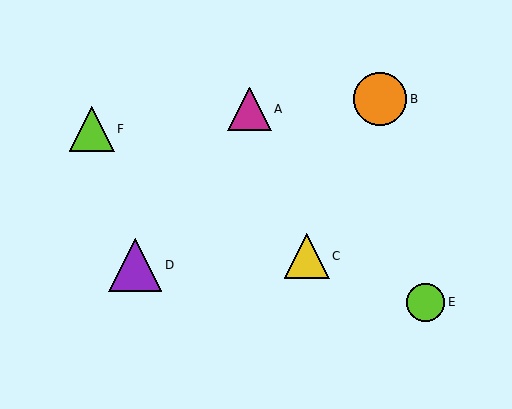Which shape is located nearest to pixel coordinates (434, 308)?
The lime circle (labeled E) at (426, 302) is nearest to that location.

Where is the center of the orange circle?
The center of the orange circle is at (380, 99).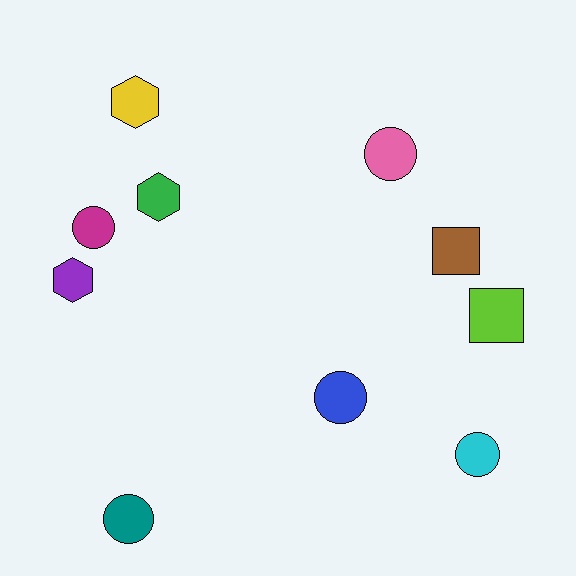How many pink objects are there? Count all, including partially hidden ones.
There is 1 pink object.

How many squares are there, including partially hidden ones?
There are 2 squares.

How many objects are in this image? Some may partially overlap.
There are 10 objects.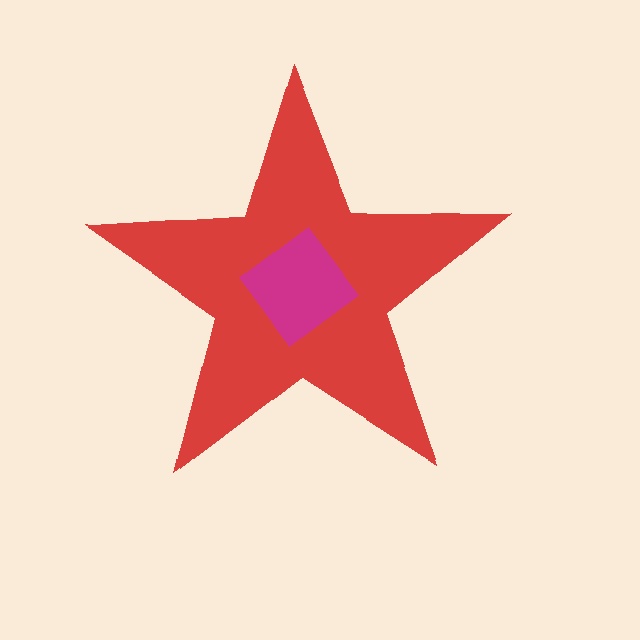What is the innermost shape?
The magenta diamond.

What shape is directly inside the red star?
The magenta diamond.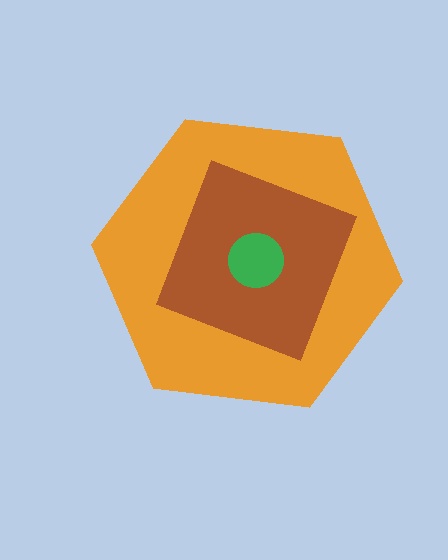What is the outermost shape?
The orange hexagon.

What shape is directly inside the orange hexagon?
The brown diamond.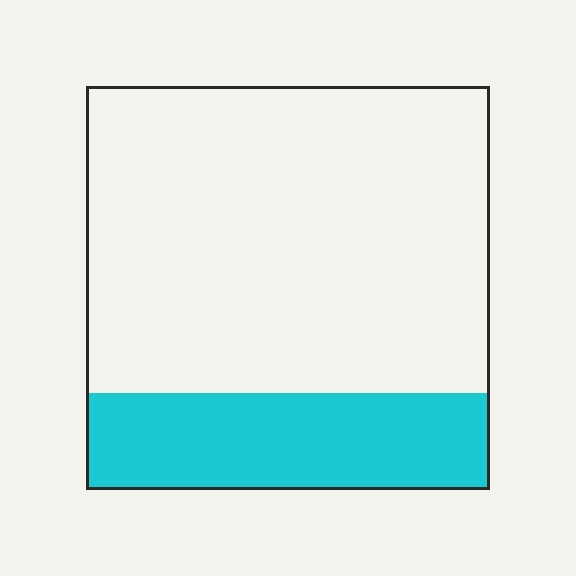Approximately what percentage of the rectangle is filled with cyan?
Approximately 25%.